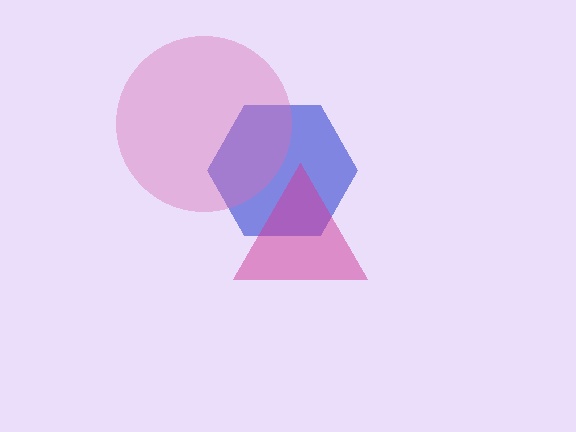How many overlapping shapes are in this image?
There are 3 overlapping shapes in the image.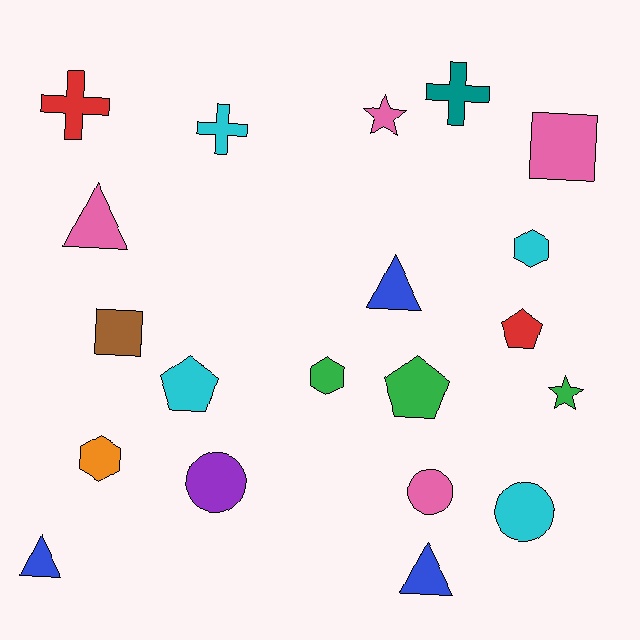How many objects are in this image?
There are 20 objects.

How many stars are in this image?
There are 2 stars.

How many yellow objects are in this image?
There are no yellow objects.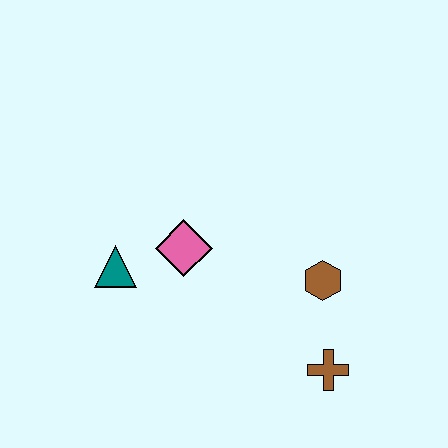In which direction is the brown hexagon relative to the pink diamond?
The brown hexagon is to the right of the pink diamond.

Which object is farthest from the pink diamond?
The brown cross is farthest from the pink diamond.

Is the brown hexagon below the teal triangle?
Yes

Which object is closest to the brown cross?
The brown hexagon is closest to the brown cross.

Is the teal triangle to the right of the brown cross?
No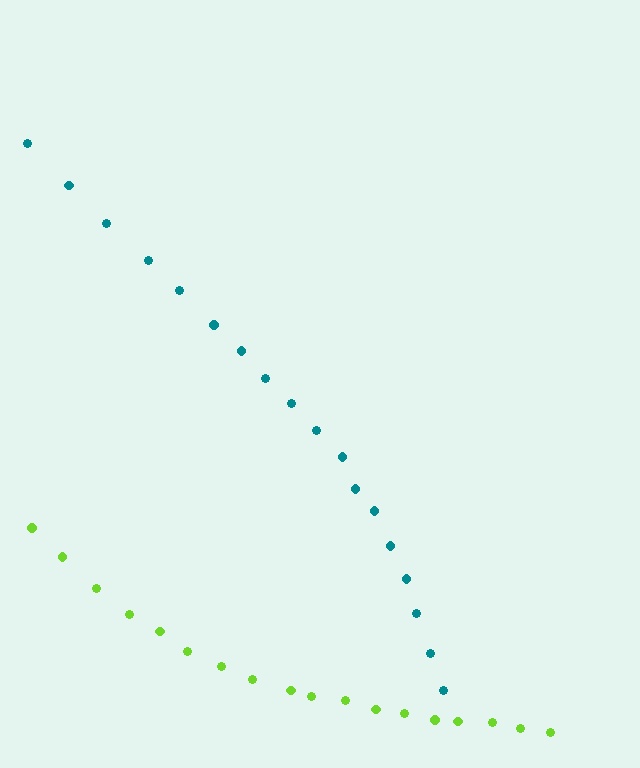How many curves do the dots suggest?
There are 2 distinct paths.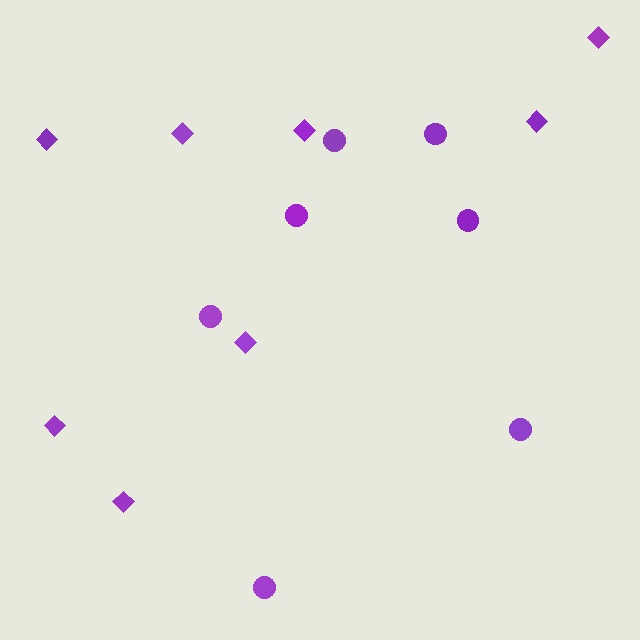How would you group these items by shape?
There are 2 groups: one group of diamonds (8) and one group of circles (7).